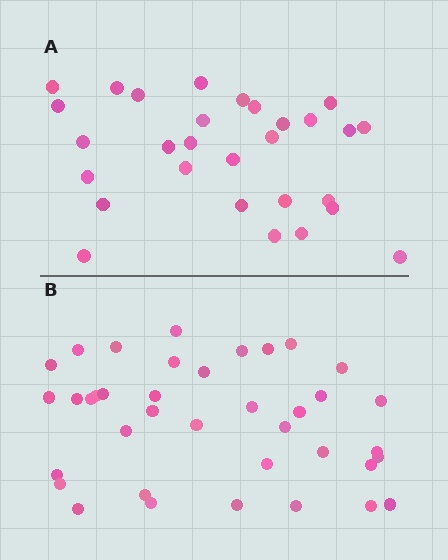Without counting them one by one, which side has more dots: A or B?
Region B (the bottom region) has more dots.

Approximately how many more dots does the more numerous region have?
Region B has roughly 8 or so more dots than region A.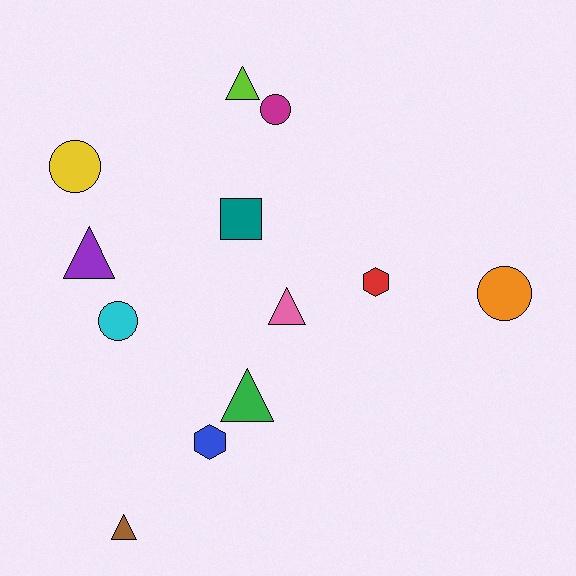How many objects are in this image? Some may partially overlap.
There are 12 objects.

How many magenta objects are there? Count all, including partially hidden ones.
There is 1 magenta object.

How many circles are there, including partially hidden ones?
There are 4 circles.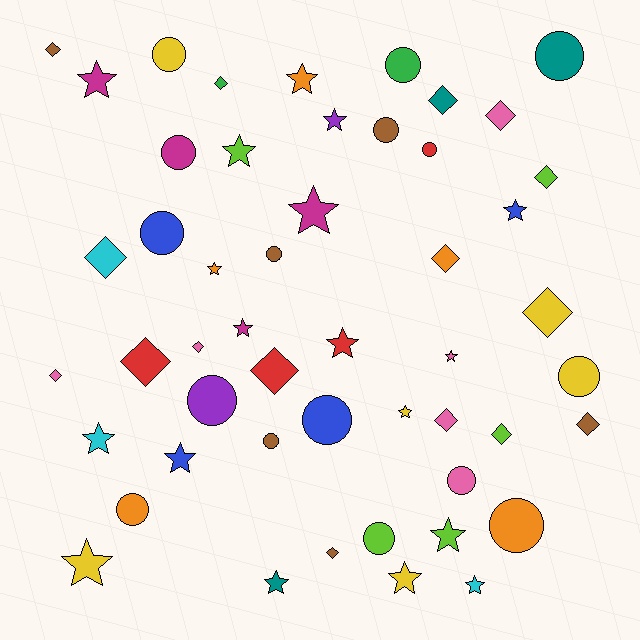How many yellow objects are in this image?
There are 6 yellow objects.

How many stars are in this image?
There are 18 stars.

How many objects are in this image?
There are 50 objects.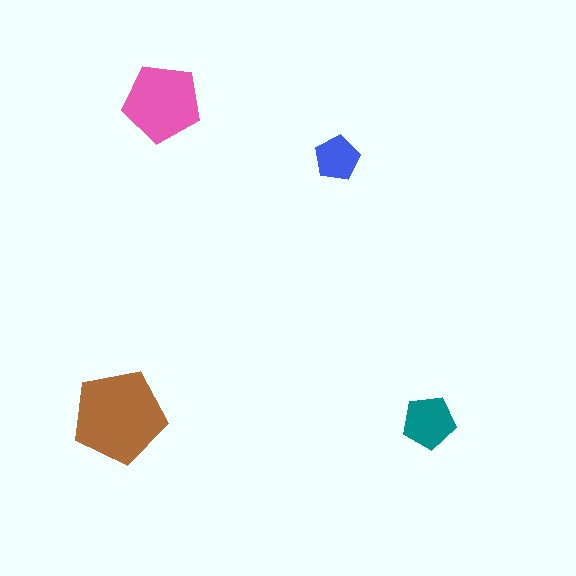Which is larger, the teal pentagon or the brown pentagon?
The brown one.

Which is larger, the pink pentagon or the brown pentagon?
The brown one.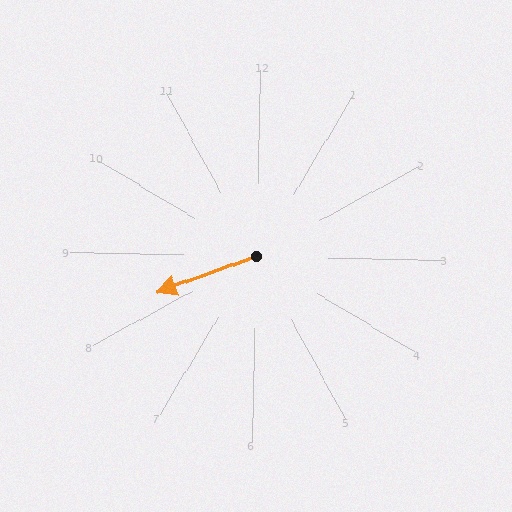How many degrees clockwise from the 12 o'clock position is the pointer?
Approximately 249 degrees.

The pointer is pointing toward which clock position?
Roughly 8 o'clock.